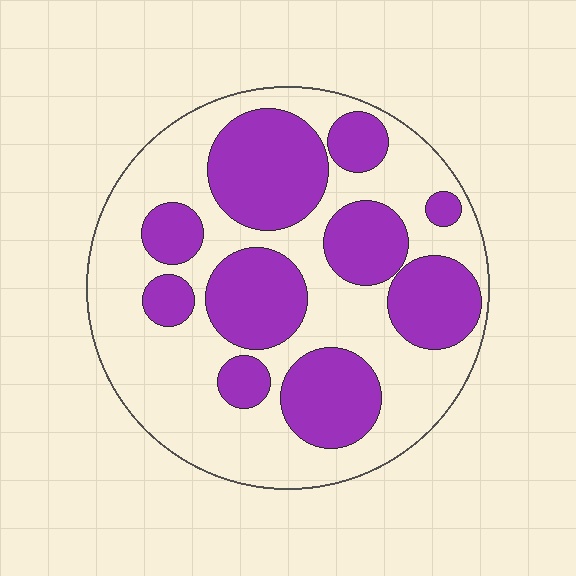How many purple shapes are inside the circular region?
10.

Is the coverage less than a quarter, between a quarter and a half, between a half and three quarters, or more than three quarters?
Between a quarter and a half.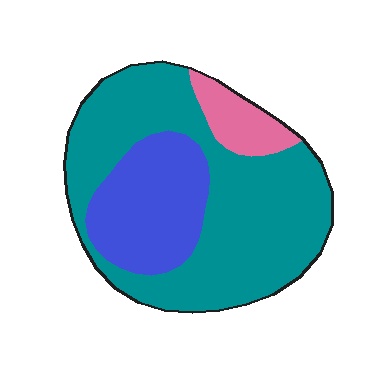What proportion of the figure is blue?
Blue covers 26% of the figure.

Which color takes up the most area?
Teal, at roughly 65%.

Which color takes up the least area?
Pink, at roughly 10%.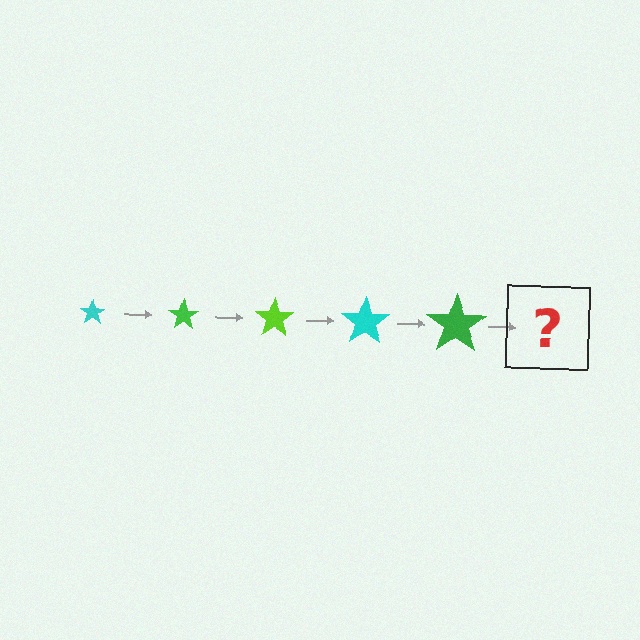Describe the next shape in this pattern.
It should be a lime star, larger than the previous one.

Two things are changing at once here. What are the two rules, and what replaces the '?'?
The two rules are that the star grows larger each step and the color cycles through cyan, green, and lime. The '?' should be a lime star, larger than the previous one.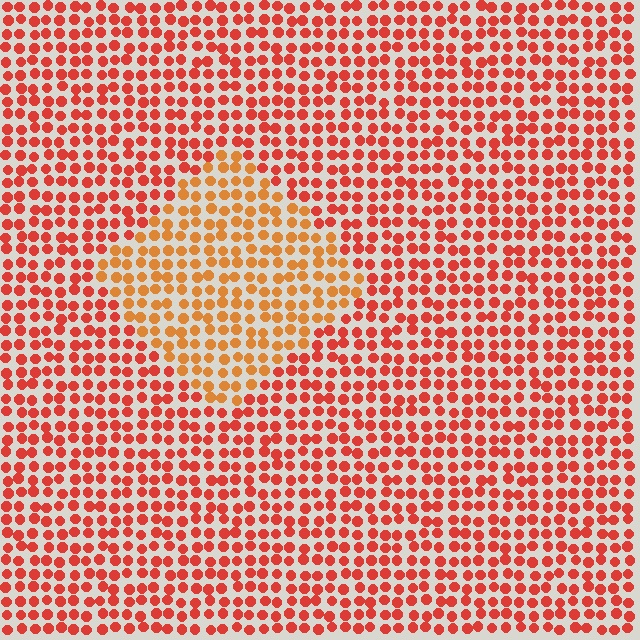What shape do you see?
I see a diamond.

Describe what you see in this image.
The image is filled with small red elements in a uniform arrangement. A diamond-shaped region is visible where the elements are tinted to a slightly different hue, forming a subtle color boundary.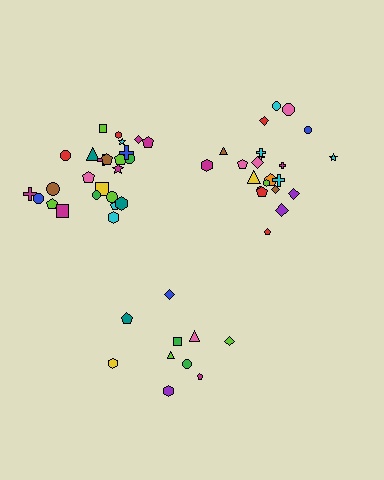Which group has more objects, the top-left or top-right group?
The top-left group.